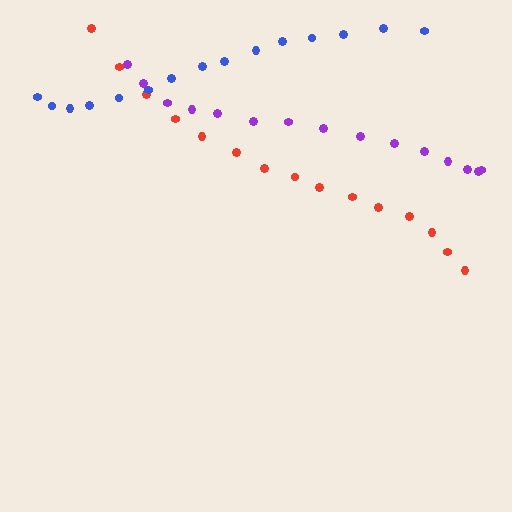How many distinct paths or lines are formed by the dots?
There are 3 distinct paths.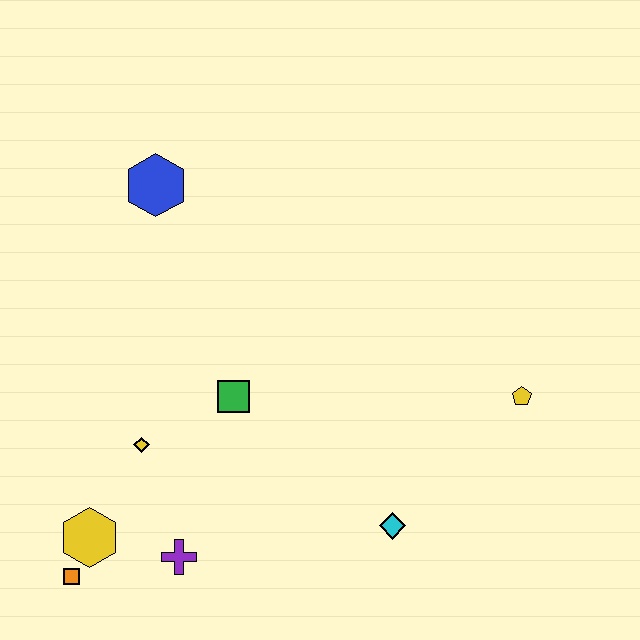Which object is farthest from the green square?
The yellow pentagon is farthest from the green square.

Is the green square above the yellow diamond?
Yes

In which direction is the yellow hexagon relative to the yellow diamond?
The yellow hexagon is below the yellow diamond.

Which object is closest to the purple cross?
The yellow hexagon is closest to the purple cross.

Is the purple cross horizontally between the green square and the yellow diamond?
Yes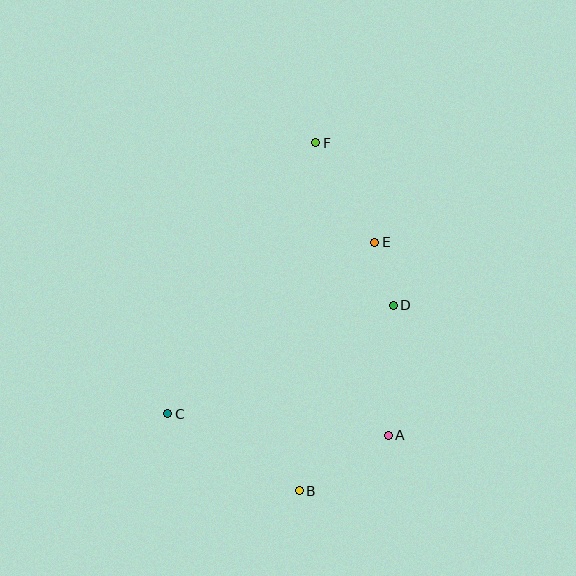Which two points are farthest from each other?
Points B and F are farthest from each other.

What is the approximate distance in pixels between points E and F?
The distance between E and F is approximately 116 pixels.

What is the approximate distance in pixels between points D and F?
The distance between D and F is approximately 180 pixels.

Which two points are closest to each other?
Points D and E are closest to each other.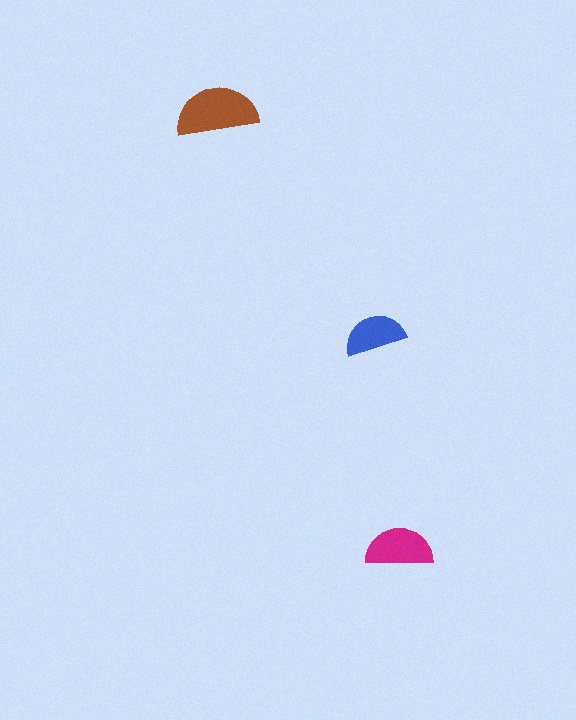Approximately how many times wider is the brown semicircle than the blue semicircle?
About 1.5 times wider.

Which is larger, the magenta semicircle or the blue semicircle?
The magenta one.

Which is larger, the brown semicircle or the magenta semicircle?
The brown one.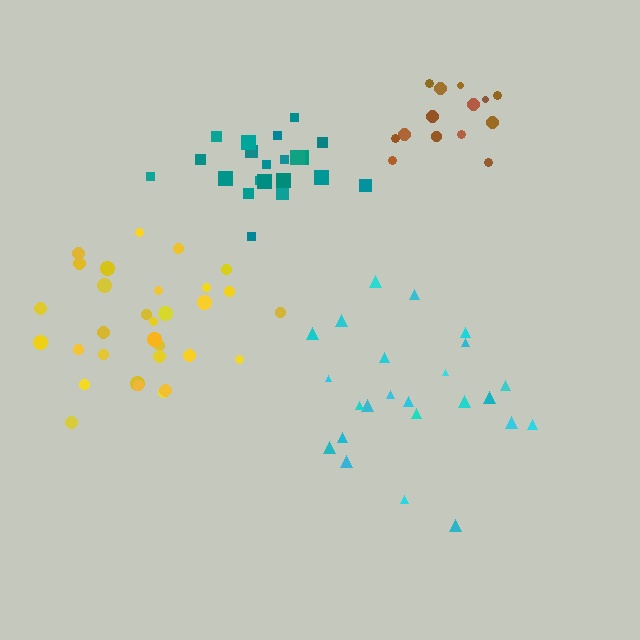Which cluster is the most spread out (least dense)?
Cyan.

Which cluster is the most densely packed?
Yellow.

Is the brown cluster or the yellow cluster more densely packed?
Yellow.